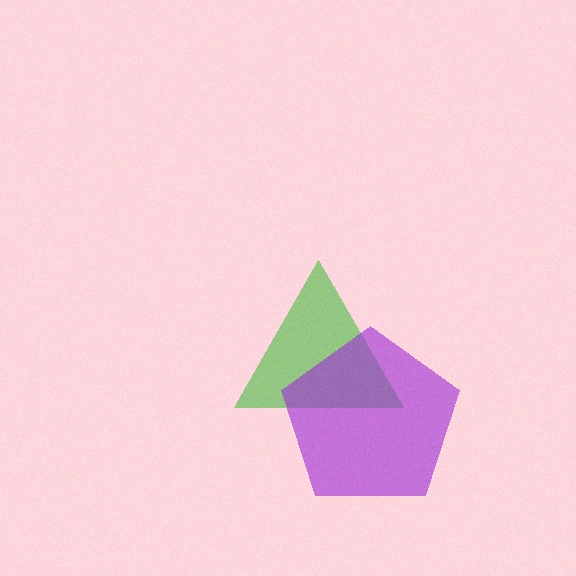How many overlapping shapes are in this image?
There are 2 overlapping shapes in the image.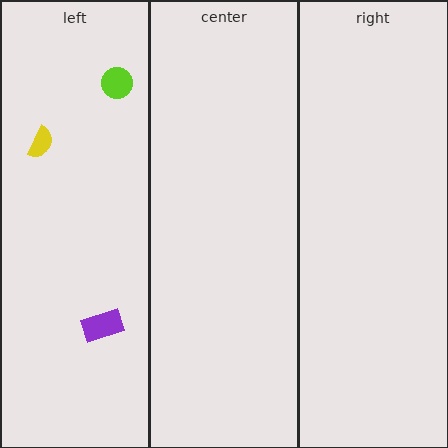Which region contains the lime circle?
The left region.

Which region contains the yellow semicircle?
The left region.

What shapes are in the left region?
The yellow semicircle, the purple rectangle, the lime circle.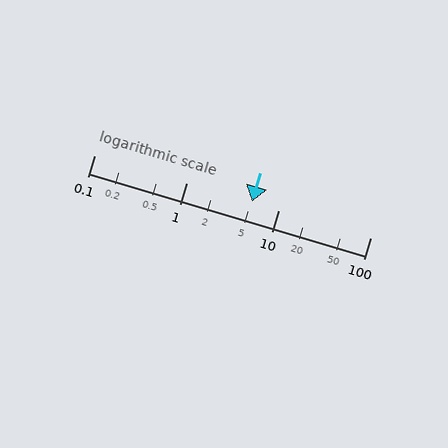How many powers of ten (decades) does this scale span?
The scale spans 3 decades, from 0.1 to 100.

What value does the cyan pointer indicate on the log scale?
The pointer indicates approximately 5.2.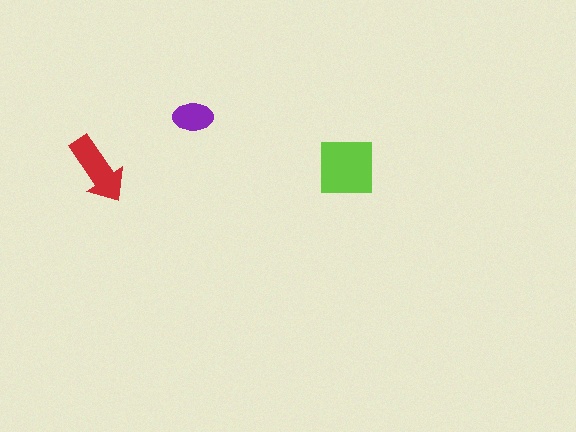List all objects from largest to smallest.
The lime square, the red arrow, the purple ellipse.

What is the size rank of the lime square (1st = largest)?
1st.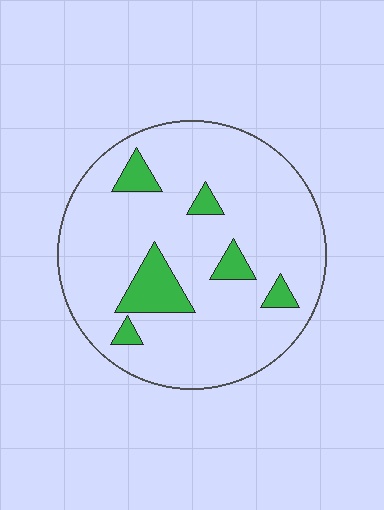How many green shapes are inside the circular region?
6.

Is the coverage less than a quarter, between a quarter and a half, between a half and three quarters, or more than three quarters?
Less than a quarter.